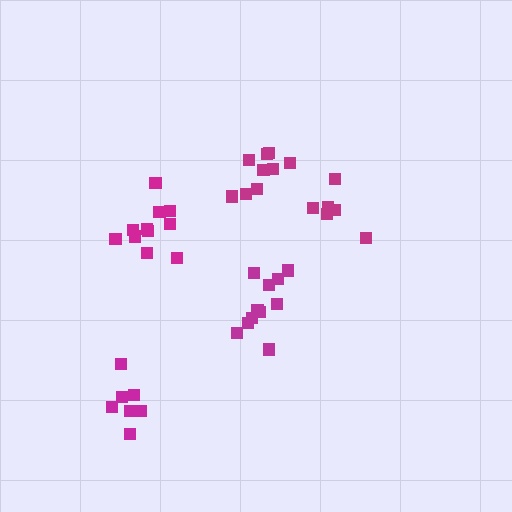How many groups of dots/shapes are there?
There are 5 groups.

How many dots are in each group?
Group 1: 9 dots, Group 2: 6 dots, Group 3: 11 dots, Group 4: 7 dots, Group 5: 11 dots (44 total).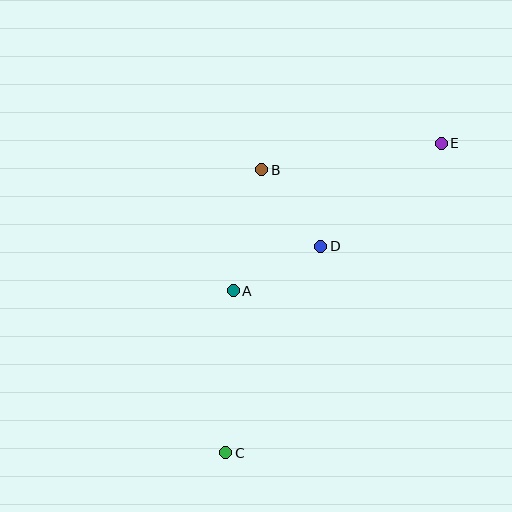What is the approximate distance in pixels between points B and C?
The distance between B and C is approximately 286 pixels.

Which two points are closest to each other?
Points B and D are closest to each other.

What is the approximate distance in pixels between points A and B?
The distance between A and B is approximately 124 pixels.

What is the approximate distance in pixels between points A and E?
The distance between A and E is approximately 255 pixels.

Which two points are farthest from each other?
Points C and E are farthest from each other.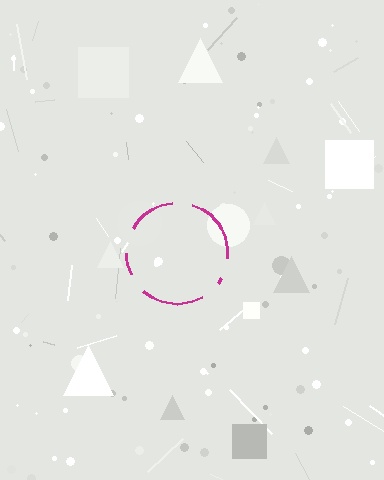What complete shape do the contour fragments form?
The contour fragments form a circle.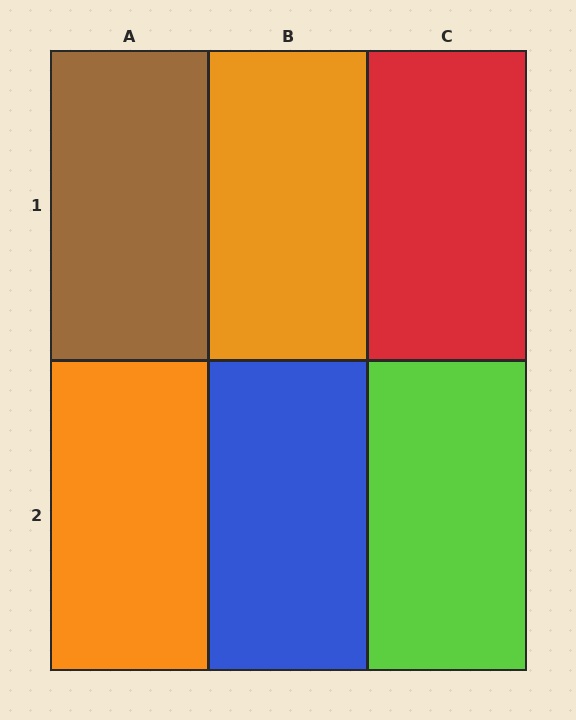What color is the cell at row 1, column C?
Red.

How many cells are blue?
1 cell is blue.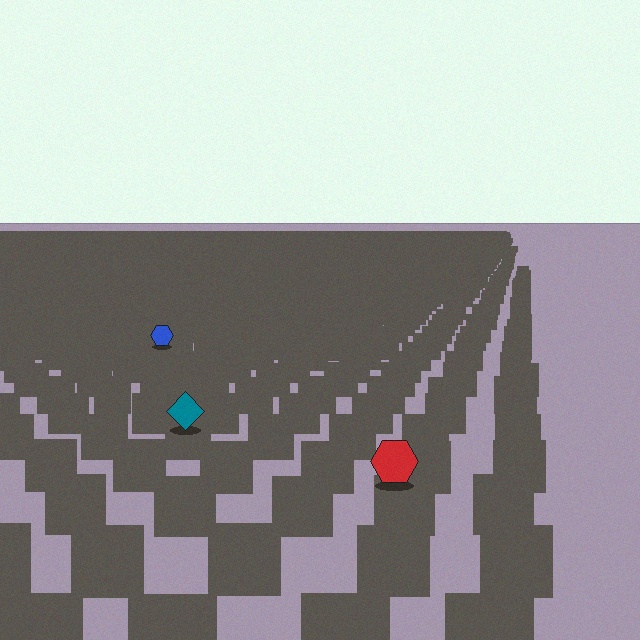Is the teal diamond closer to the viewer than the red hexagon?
No. The red hexagon is closer — you can tell from the texture gradient: the ground texture is coarser near it.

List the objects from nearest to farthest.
From nearest to farthest: the red hexagon, the teal diamond, the blue hexagon.